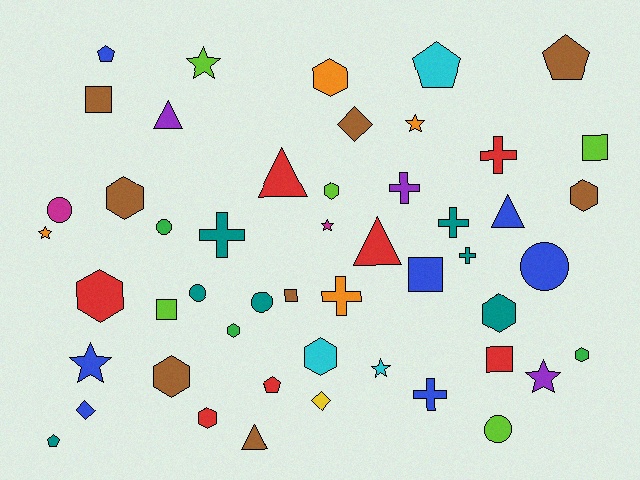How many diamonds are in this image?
There are 3 diamonds.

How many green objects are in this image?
There are 3 green objects.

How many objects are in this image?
There are 50 objects.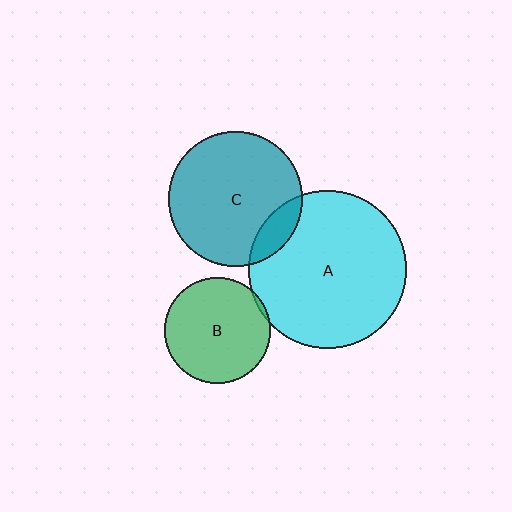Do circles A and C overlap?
Yes.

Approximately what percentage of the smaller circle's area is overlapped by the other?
Approximately 15%.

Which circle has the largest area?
Circle A (cyan).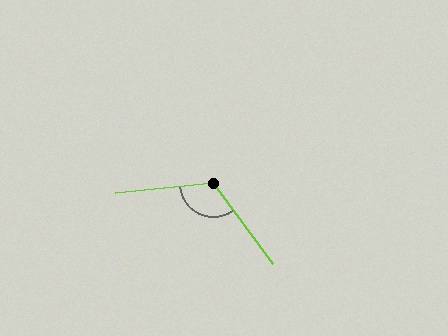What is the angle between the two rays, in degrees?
Approximately 120 degrees.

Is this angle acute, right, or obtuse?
It is obtuse.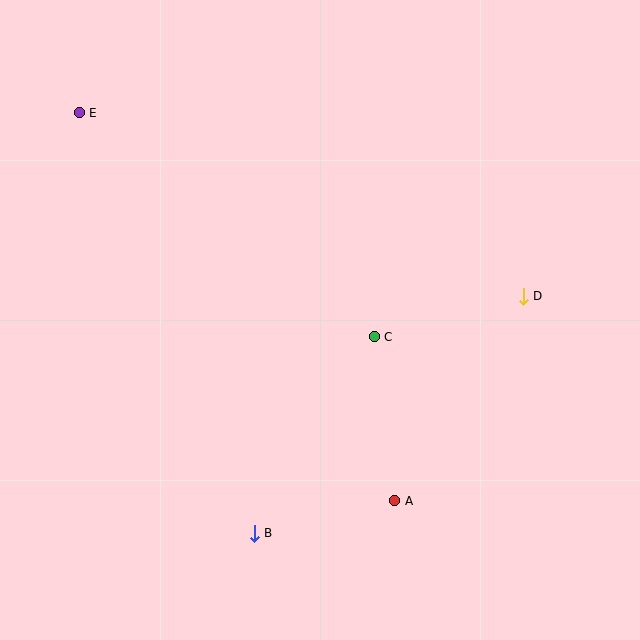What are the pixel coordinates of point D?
Point D is at (523, 296).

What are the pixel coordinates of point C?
Point C is at (374, 337).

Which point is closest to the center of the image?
Point C at (374, 337) is closest to the center.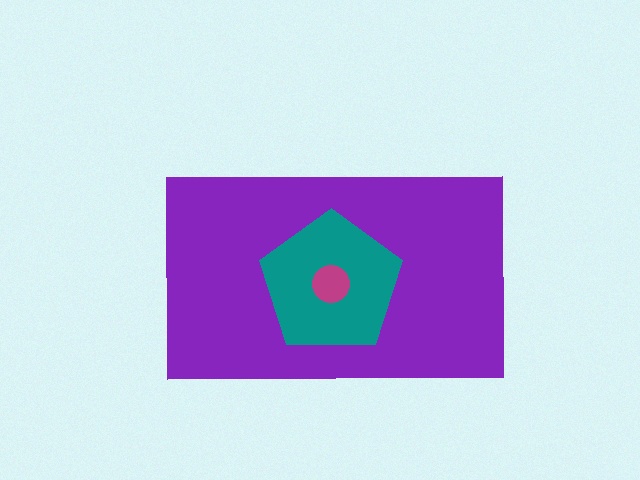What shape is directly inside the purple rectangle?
The teal pentagon.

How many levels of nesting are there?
3.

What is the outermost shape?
The purple rectangle.